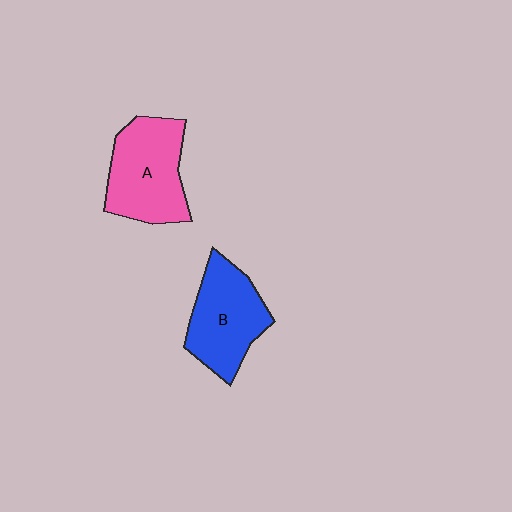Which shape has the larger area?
Shape A (pink).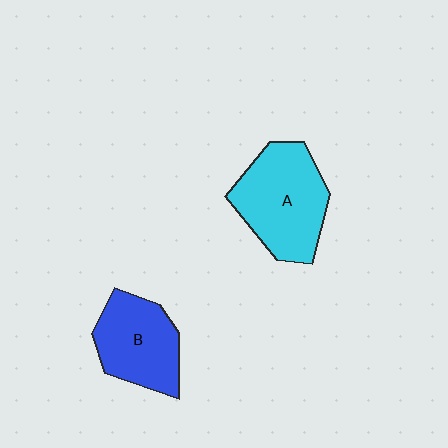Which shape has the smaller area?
Shape B (blue).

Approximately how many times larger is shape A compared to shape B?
Approximately 1.3 times.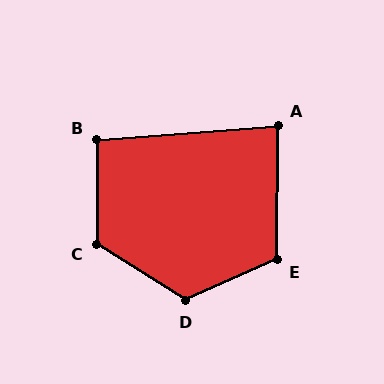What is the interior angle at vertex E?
Approximately 115 degrees (obtuse).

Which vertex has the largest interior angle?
D, at approximately 124 degrees.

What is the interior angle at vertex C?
Approximately 122 degrees (obtuse).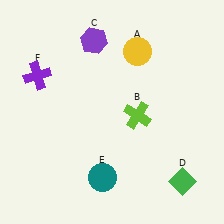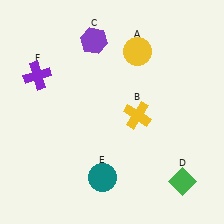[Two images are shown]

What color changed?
The cross (B) changed from lime in Image 1 to yellow in Image 2.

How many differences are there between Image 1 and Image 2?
There is 1 difference between the two images.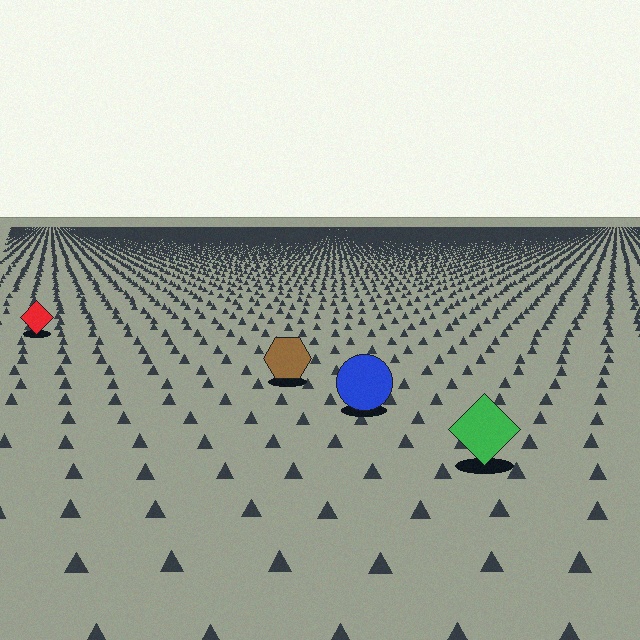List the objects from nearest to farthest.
From nearest to farthest: the green diamond, the blue circle, the brown hexagon, the red diamond.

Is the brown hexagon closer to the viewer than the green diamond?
No. The green diamond is closer — you can tell from the texture gradient: the ground texture is coarser near it.